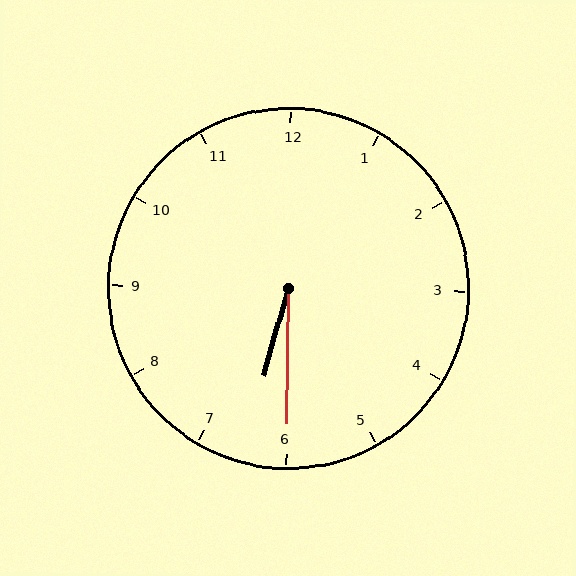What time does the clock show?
6:30.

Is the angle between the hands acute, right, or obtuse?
It is acute.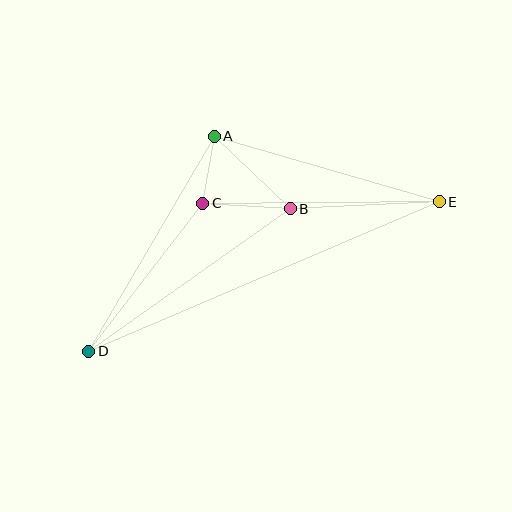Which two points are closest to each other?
Points A and C are closest to each other.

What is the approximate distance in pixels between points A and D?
The distance between A and D is approximately 249 pixels.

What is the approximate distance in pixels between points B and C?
The distance between B and C is approximately 87 pixels.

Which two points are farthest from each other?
Points D and E are farthest from each other.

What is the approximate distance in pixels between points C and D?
The distance between C and D is approximately 187 pixels.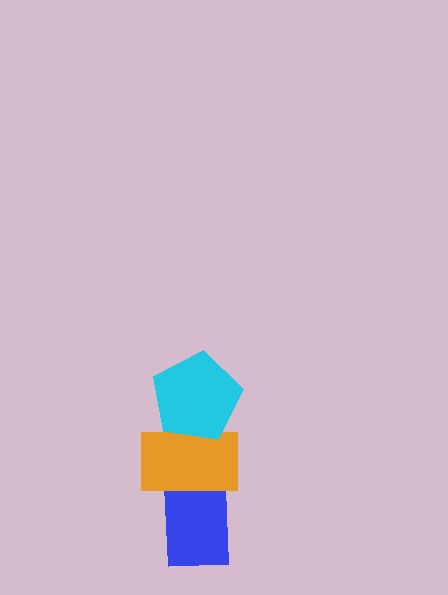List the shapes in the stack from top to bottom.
From top to bottom: the cyan pentagon, the orange rectangle, the blue rectangle.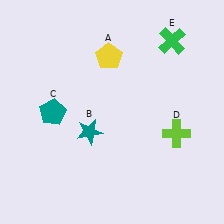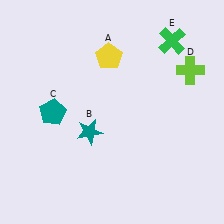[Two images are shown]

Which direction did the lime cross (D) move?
The lime cross (D) moved up.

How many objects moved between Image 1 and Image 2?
1 object moved between the two images.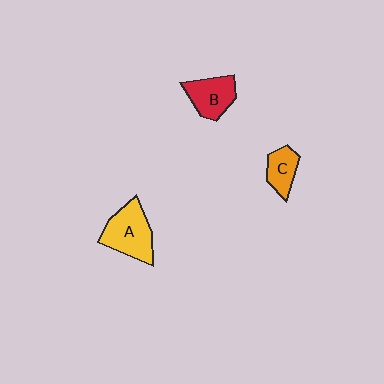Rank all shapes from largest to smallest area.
From largest to smallest: A (yellow), B (red), C (orange).